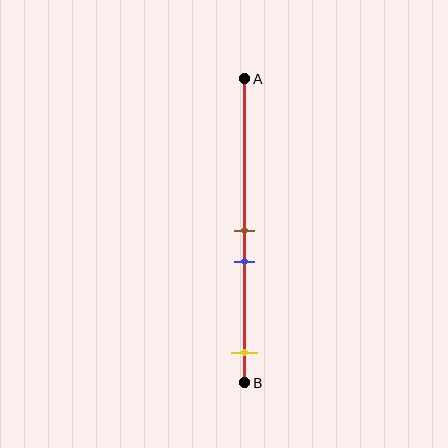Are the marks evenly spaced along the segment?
No, the marks are not evenly spaced.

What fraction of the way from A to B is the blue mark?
The blue mark is approximately 60% (0.6) of the way from A to B.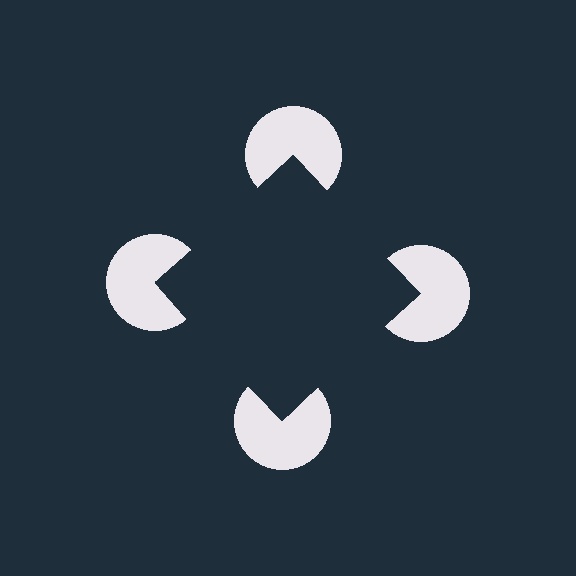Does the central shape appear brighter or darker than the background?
It typically appears slightly darker than the background, even though no actual brightness change is drawn.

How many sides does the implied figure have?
4 sides.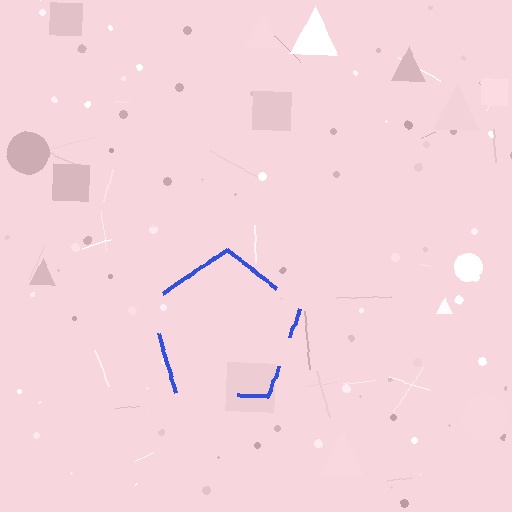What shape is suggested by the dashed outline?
The dashed outline suggests a pentagon.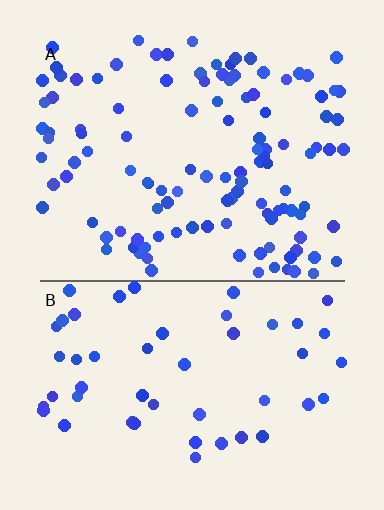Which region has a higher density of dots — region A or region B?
A (the top).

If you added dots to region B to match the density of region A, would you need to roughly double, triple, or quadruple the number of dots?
Approximately double.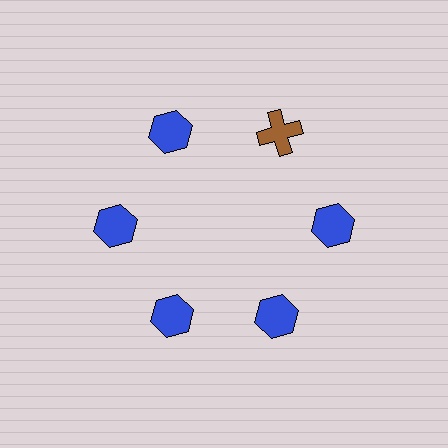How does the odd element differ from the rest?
It differs in both color (brown instead of blue) and shape (cross instead of hexagon).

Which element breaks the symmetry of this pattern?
The brown cross at roughly the 1 o'clock position breaks the symmetry. All other shapes are blue hexagons.